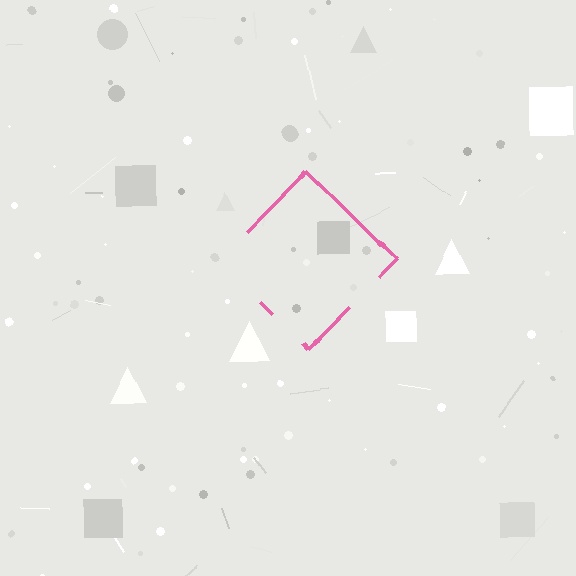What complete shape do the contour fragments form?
The contour fragments form a diamond.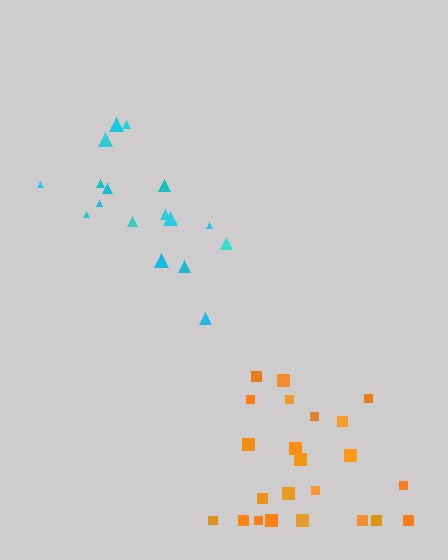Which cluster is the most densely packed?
Orange.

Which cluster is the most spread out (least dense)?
Cyan.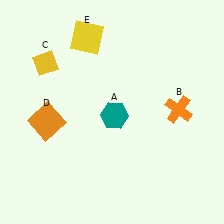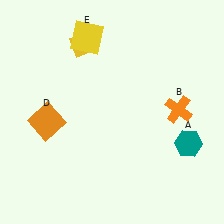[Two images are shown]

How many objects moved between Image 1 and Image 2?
2 objects moved between the two images.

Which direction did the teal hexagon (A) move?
The teal hexagon (A) moved right.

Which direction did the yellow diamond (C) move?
The yellow diamond (C) moved right.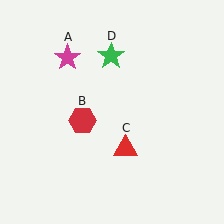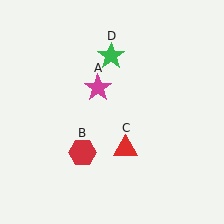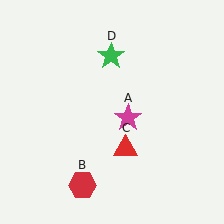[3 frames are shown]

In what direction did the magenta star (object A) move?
The magenta star (object A) moved down and to the right.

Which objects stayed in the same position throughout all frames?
Red triangle (object C) and green star (object D) remained stationary.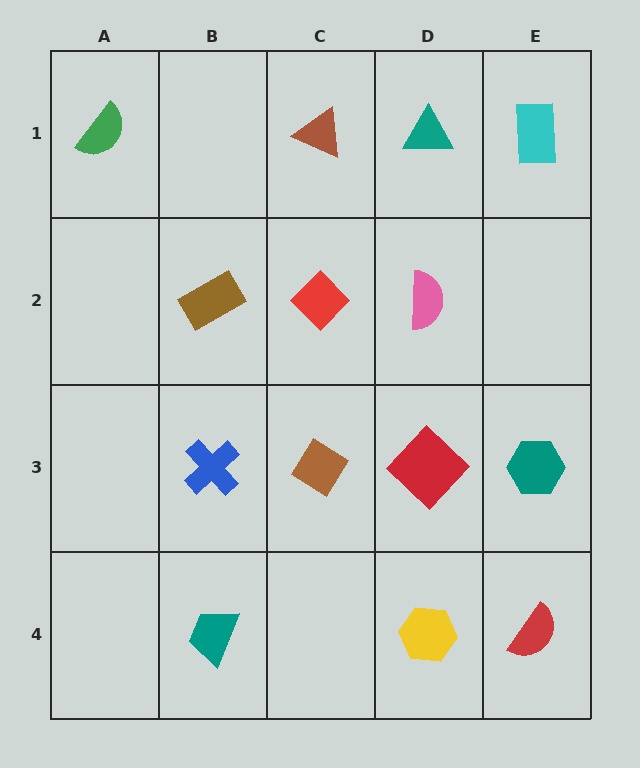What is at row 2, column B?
A brown rectangle.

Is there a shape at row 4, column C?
No, that cell is empty.